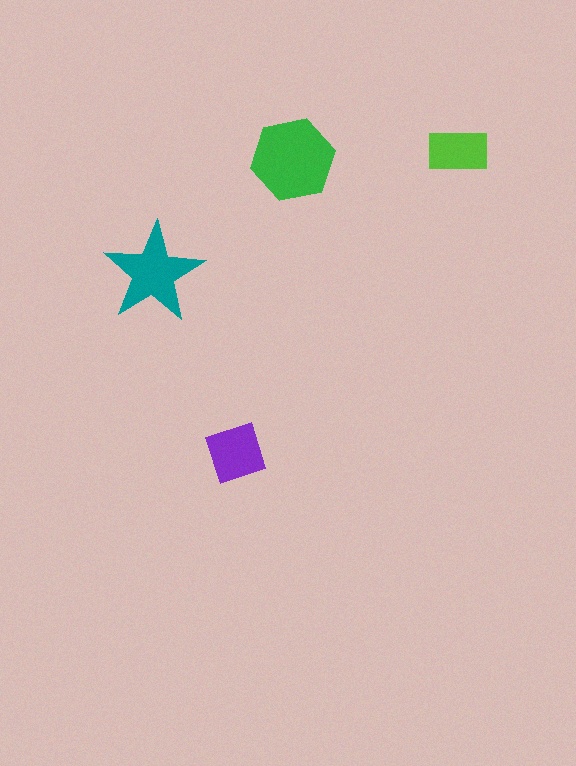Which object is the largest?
The green hexagon.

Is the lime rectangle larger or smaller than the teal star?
Smaller.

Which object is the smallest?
The lime rectangle.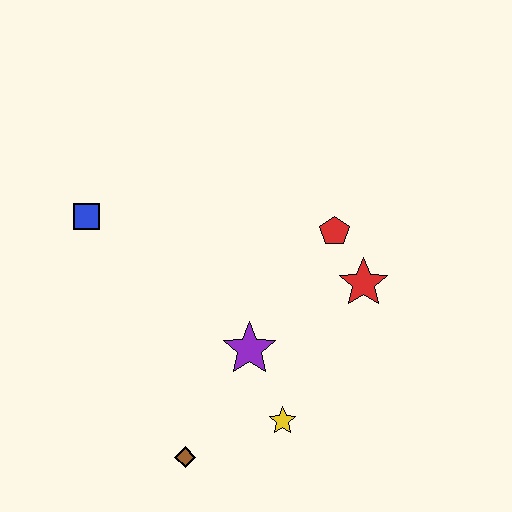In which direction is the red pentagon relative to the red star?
The red pentagon is above the red star.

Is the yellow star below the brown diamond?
No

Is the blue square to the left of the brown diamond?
Yes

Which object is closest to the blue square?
The purple star is closest to the blue square.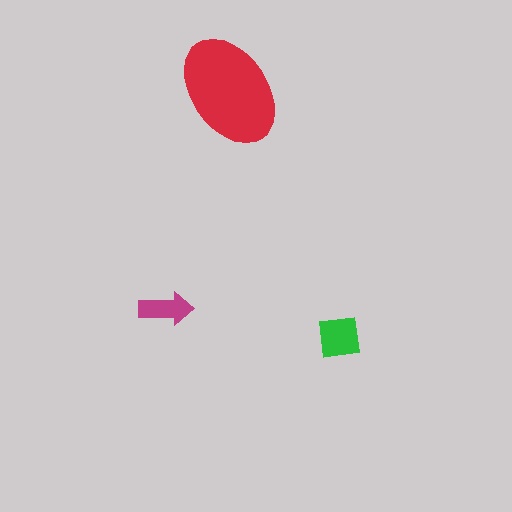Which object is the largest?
The red ellipse.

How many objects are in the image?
There are 3 objects in the image.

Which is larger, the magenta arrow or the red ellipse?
The red ellipse.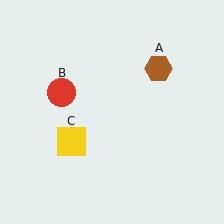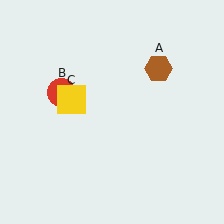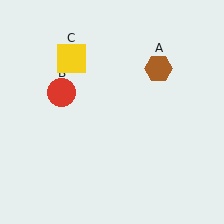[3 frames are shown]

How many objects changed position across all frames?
1 object changed position: yellow square (object C).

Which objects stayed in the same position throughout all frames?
Brown hexagon (object A) and red circle (object B) remained stationary.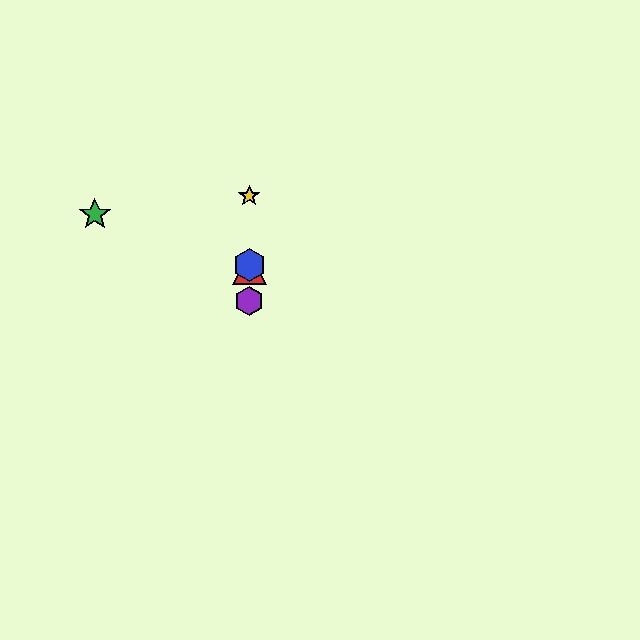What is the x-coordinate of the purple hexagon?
The purple hexagon is at x≈249.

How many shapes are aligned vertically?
4 shapes (the red triangle, the blue hexagon, the yellow star, the purple hexagon) are aligned vertically.